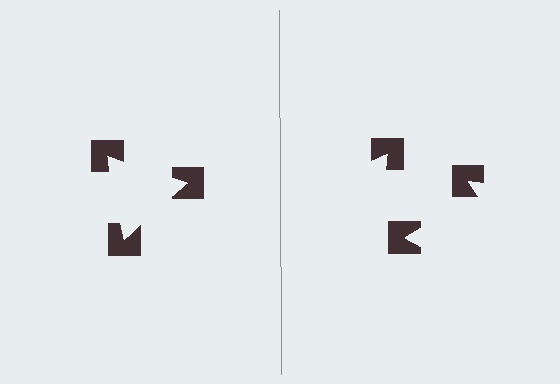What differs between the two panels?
The notched squares are positioned identically on both sides; only the wedge orientations differ. On the left they align to a triangle; on the right they are misaligned.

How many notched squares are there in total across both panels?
6 — 3 on each side.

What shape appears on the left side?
An illusory triangle.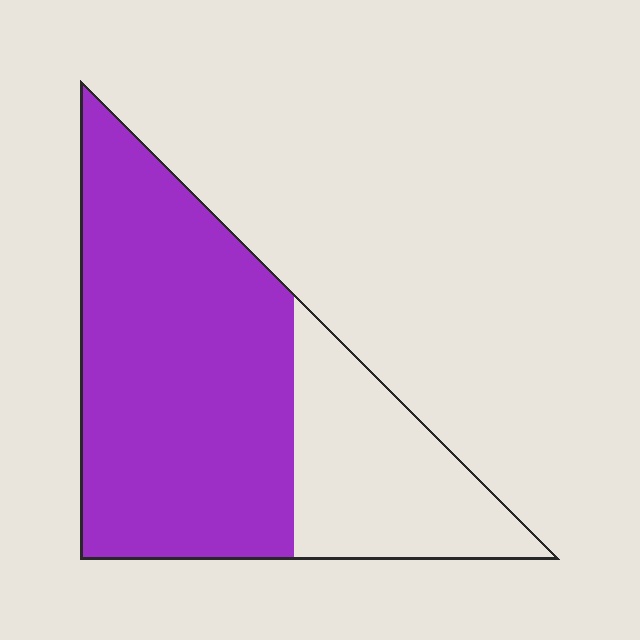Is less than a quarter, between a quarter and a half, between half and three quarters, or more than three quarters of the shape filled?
Between half and three quarters.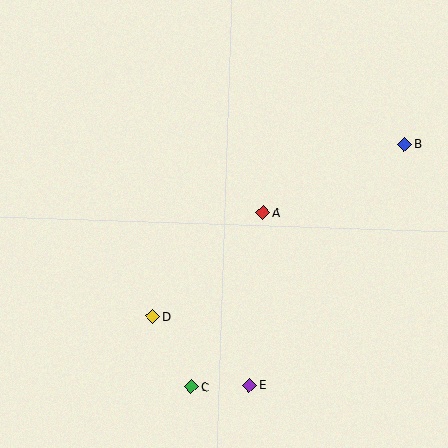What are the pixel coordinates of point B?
Point B is at (404, 144).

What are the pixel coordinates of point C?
Point C is at (192, 387).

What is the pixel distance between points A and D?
The distance between A and D is 152 pixels.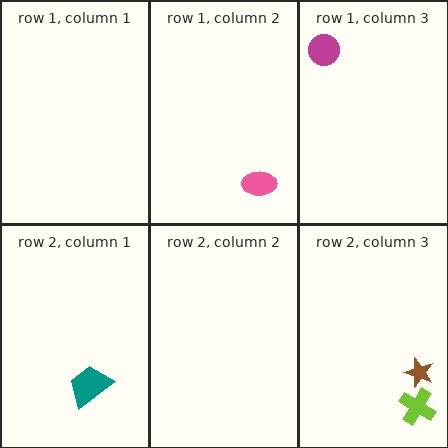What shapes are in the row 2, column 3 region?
The lime cross, the brown star.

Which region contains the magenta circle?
The row 1, column 3 region.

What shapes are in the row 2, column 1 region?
The teal trapezoid.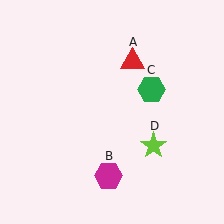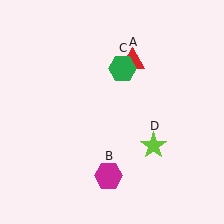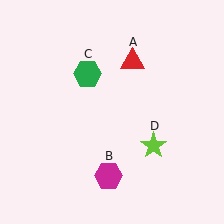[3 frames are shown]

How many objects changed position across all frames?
1 object changed position: green hexagon (object C).